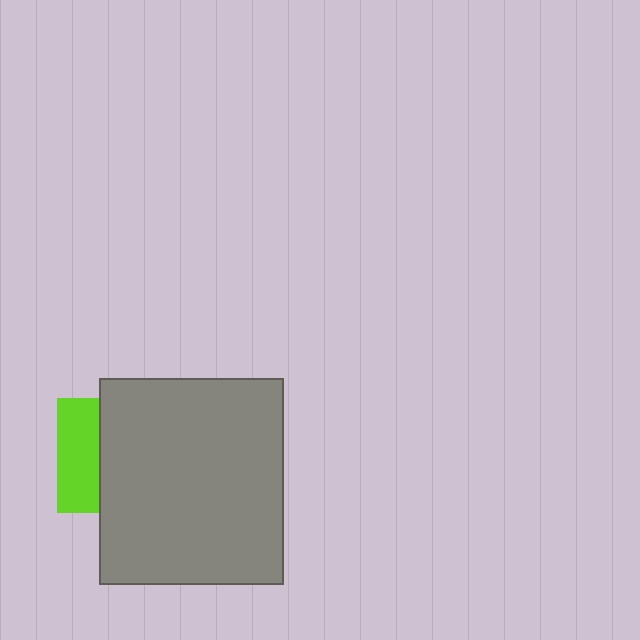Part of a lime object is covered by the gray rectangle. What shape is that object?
It is a square.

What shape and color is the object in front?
The object in front is a gray rectangle.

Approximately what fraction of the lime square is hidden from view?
Roughly 64% of the lime square is hidden behind the gray rectangle.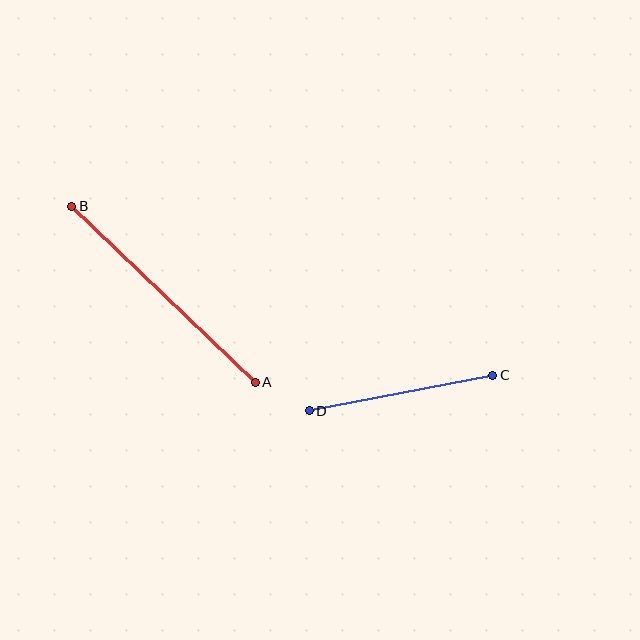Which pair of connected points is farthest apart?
Points A and B are farthest apart.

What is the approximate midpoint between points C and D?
The midpoint is at approximately (401, 393) pixels.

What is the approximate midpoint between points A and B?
The midpoint is at approximately (164, 294) pixels.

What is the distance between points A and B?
The distance is approximately 254 pixels.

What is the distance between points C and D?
The distance is approximately 187 pixels.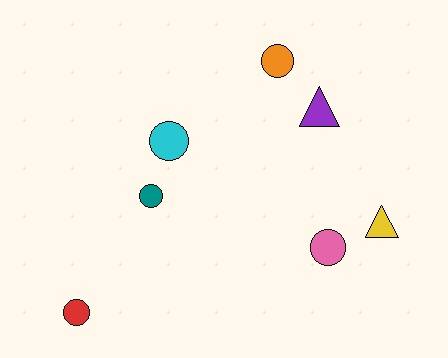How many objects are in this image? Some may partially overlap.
There are 7 objects.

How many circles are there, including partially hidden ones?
There are 5 circles.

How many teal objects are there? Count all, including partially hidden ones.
There is 1 teal object.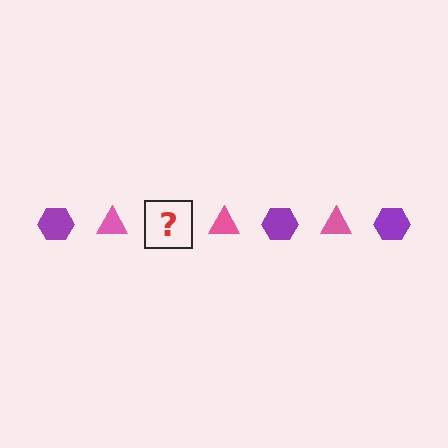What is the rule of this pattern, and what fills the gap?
The rule is that the pattern alternates between purple hexagon and pink triangle. The gap should be filled with a purple hexagon.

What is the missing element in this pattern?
The missing element is a purple hexagon.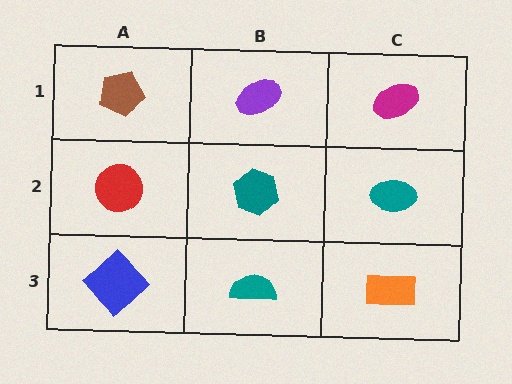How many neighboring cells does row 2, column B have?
4.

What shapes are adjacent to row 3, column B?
A teal hexagon (row 2, column B), a blue diamond (row 3, column A), an orange rectangle (row 3, column C).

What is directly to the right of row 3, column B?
An orange rectangle.